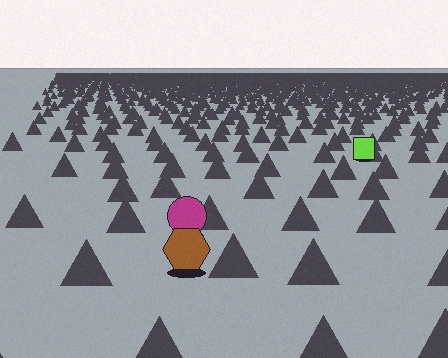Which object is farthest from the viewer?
The lime square is farthest from the viewer. It appears smaller and the ground texture around it is denser.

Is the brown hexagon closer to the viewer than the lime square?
Yes. The brown hexagon is closer — you can tell from the texture gradient: the ground texture is coarser near it.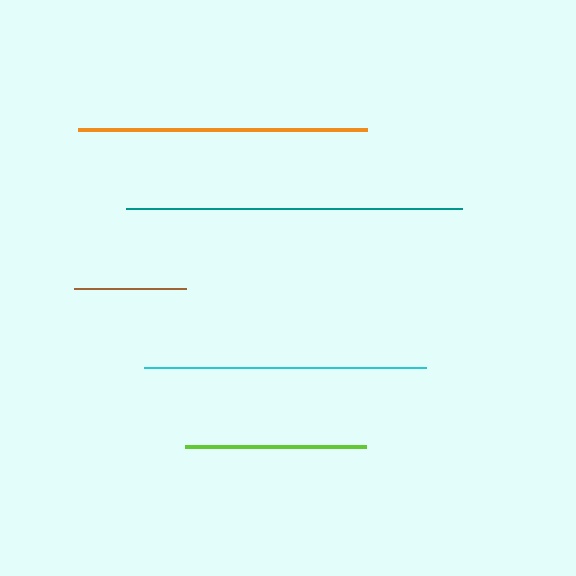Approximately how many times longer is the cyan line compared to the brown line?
The cyan line is approximately 2.5 times the length of the brown line.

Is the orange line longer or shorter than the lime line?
The orange line is longer than the lime line.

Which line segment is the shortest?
The brown line is the shortest at approximately 113 pixels.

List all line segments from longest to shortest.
From longest to shortest: teal, orange, cyan, lime, brown.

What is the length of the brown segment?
The brown segment is approximately 113 pixels long.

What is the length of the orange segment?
The orange segment is approximately 289 pixels long.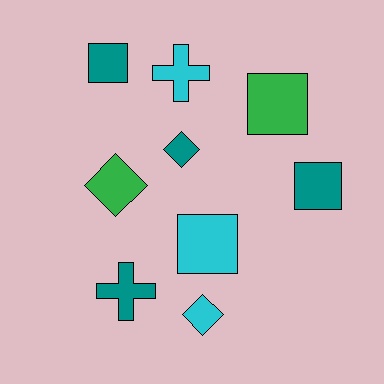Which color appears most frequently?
Teal, with 4 objects.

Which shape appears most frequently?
Square, with 4 objects.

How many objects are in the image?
There are 9 objects.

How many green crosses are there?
There are no green crosses.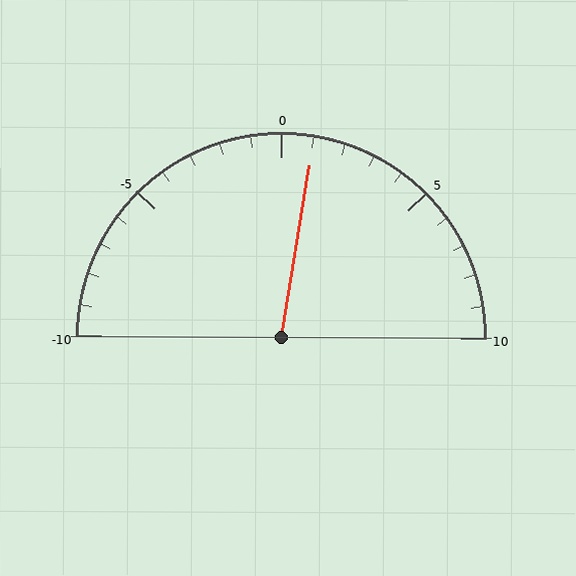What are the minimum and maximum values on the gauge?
The gauge ranges from -10 to 10.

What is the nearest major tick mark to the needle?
The nearest major tick mark is 0.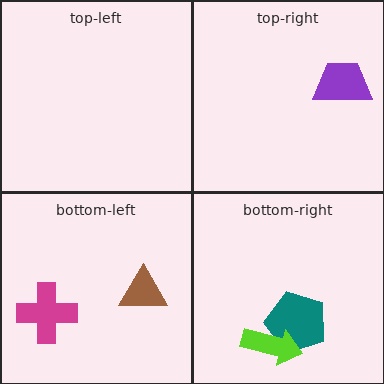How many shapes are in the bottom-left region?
2.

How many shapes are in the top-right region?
1.